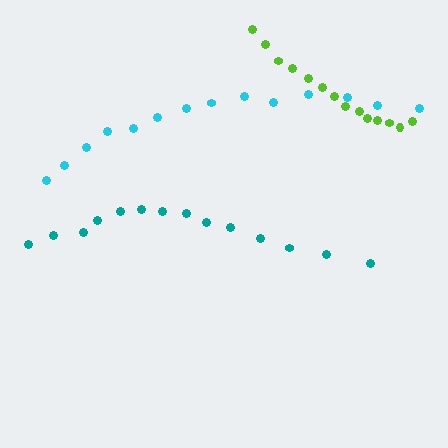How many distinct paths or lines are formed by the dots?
There are 3 distinct paths.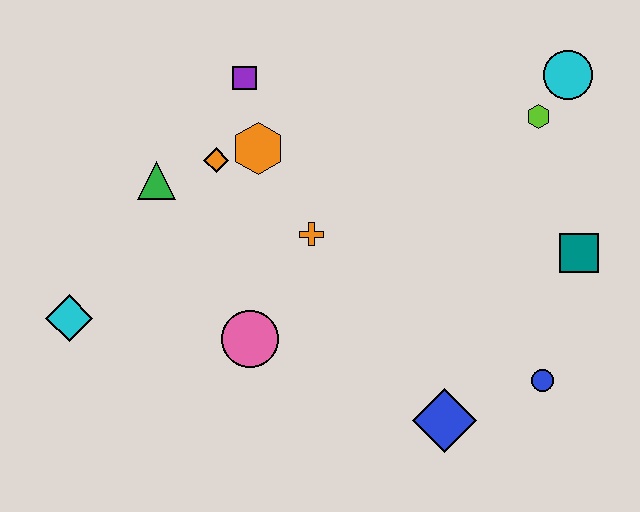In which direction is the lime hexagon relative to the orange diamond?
The lime hexagon is to the right of the orange diamond.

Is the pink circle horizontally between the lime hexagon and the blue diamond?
No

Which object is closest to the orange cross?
The orange hexagon is closest to the orange cross.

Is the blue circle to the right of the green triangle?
Yes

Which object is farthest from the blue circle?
The cyan diamond is farthest from the blue circle.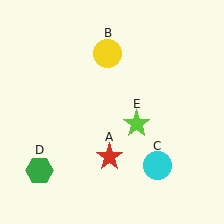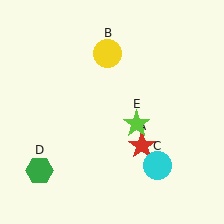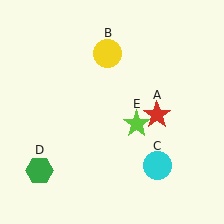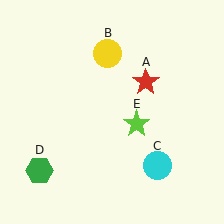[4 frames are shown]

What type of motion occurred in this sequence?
The red star (object A) rotated counterclockwise around the center of the scene.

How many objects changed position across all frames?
1 object changed position: red star (object A).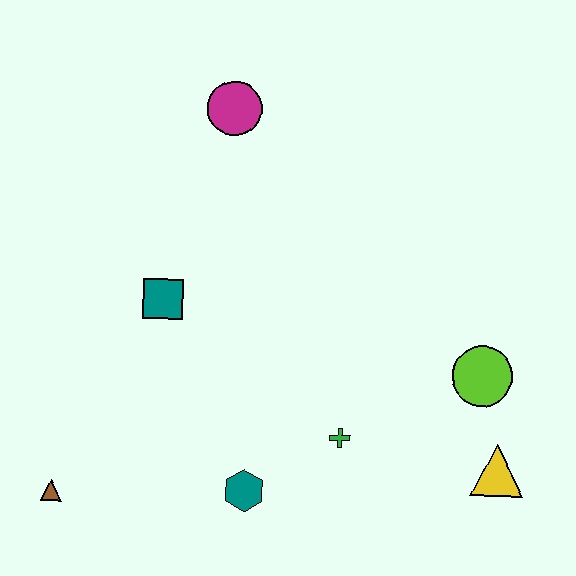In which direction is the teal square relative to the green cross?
The teal square is to the left of the green cross.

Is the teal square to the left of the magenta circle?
Yes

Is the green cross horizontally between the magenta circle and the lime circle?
Yes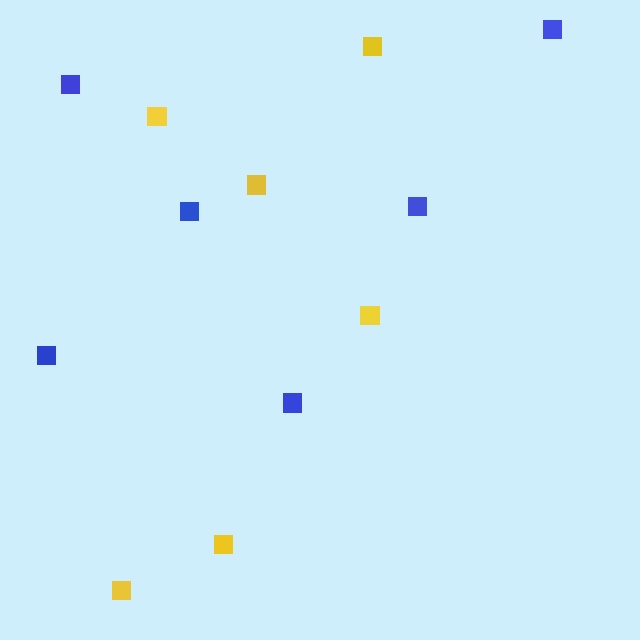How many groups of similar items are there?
There are 2 groups: one group of blue squares (6) and one group of yellow squares (6).